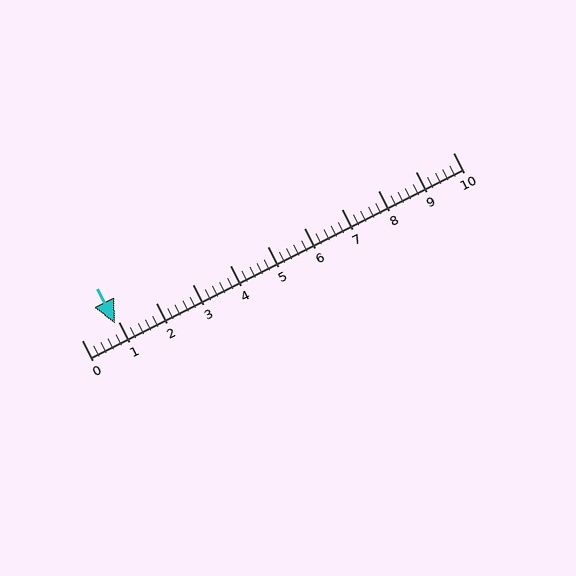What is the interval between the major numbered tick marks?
The major tick marks are spaced 1 units apart.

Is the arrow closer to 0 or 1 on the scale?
The arrow is closer to 1.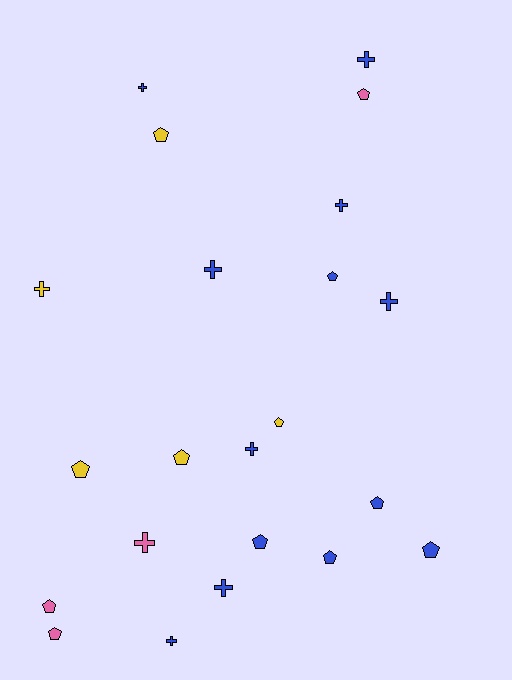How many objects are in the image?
There are 22 objects.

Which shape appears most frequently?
Pentagon, with 12 objects.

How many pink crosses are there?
There is 1 pink cross.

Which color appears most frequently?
Blue, with 13 objects.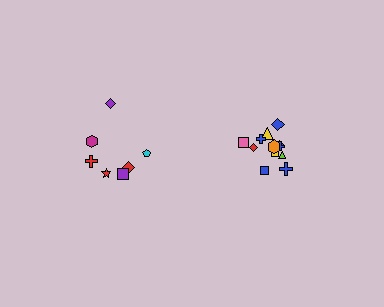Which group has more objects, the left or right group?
The right group.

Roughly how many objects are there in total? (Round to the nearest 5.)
Roughly 20 objects in total.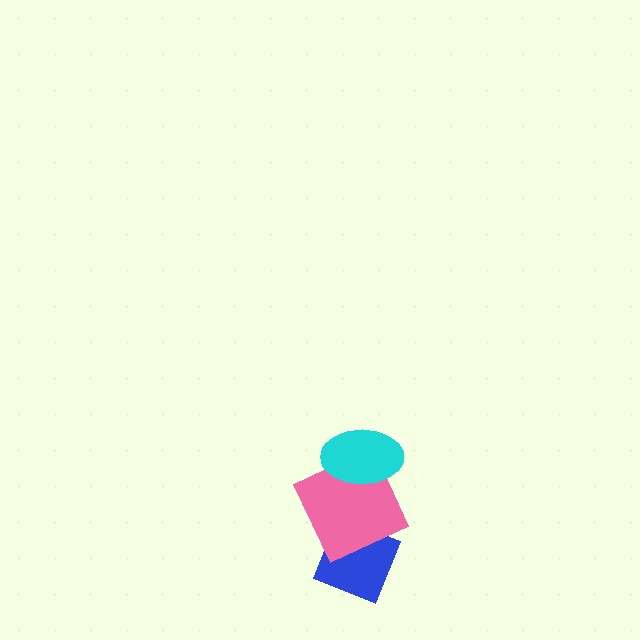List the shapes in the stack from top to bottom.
From top to bottom: the cyan ellipse, the pink square, the blue diamond.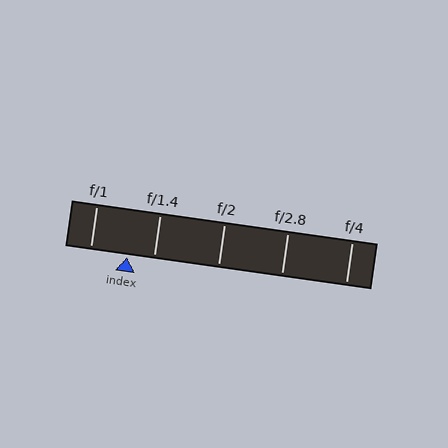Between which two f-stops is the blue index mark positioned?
The index mark is between f/1 and f/1.4.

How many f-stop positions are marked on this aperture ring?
There are 5 f-stop positions marked.